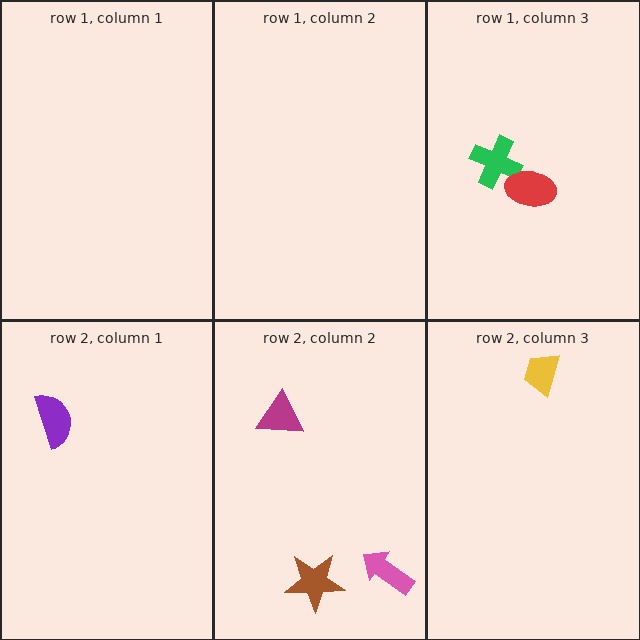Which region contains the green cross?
The row 1, column 3 region.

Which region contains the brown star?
The row 2, column 2 region.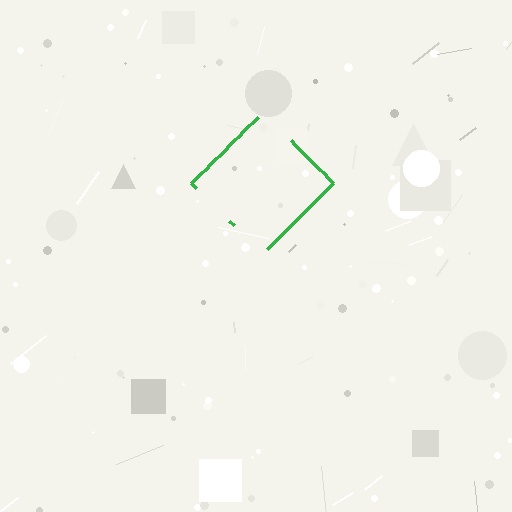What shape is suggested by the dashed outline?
The dashed outline suggests a diamond.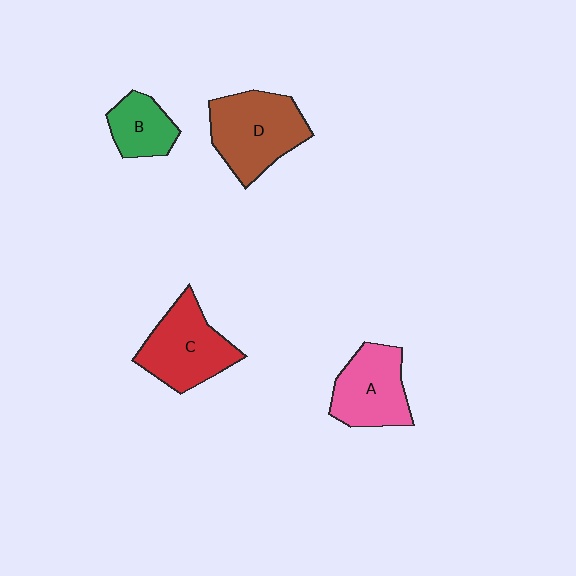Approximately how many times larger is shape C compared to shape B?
Approximately 1.7 times.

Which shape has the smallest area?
Shape B (green).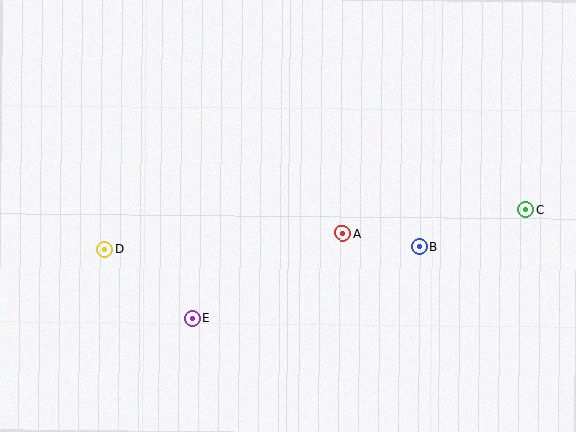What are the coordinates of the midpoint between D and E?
The midpoint between D and E is at (148, 284).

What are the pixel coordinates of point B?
Point B is at (419, 247).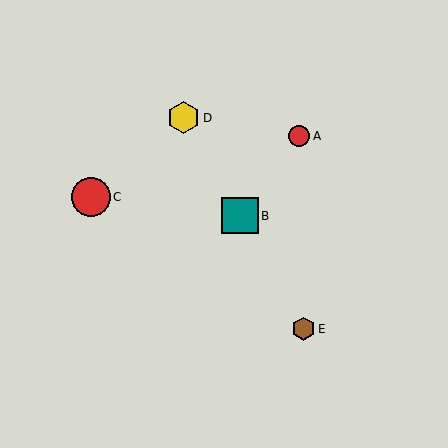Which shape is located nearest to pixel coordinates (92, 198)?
The red circle (labeled C) at (91, 197) is nearest to that location.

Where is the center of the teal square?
The center of the teal square is at (240, 216).